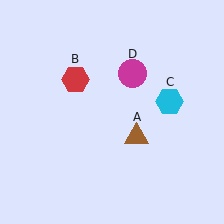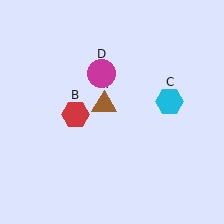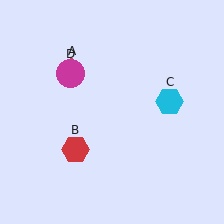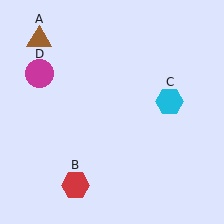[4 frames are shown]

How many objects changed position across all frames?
3 objects changed position: brown triangle (object A), red hexagon (object B), magenta circle (object D).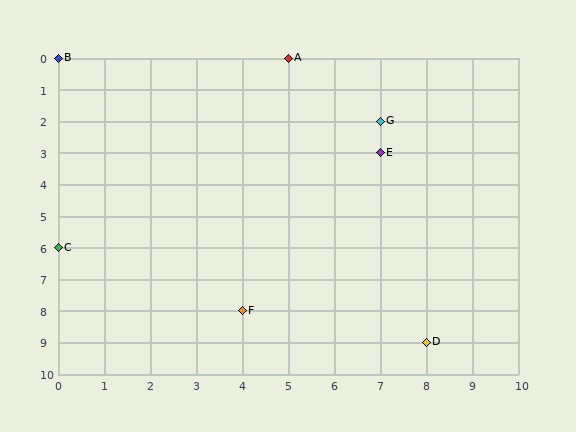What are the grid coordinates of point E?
Point E is at grid coordinates (7, 3).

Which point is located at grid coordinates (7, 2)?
Point G is at (7, 2).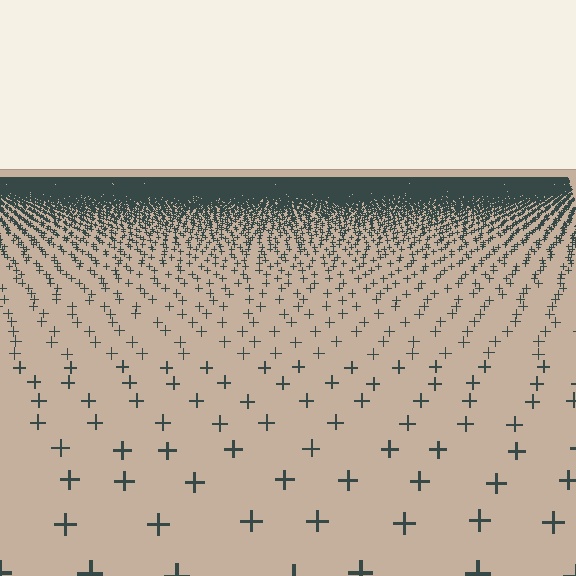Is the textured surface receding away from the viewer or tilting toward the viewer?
The surface is receding away from the viewer. Texture elements get smaller and denser toward the top.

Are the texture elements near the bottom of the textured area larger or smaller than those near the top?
Larger. Near the bottom, elements are closer to the viewer and appear at a bigger on-screen size.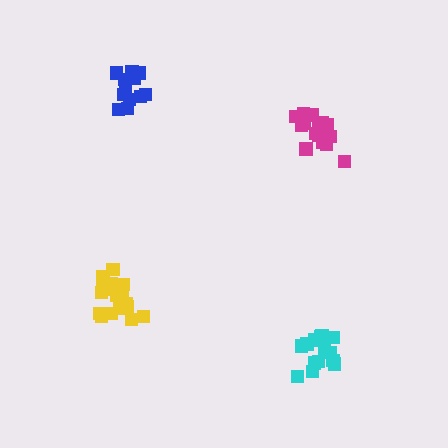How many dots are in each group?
Group 1: 12 dots, Group 2: 17 dots, Group 3: 18 dots, Group 4: 16 dots (63 total).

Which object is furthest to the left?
The yellow cluster is leftmost.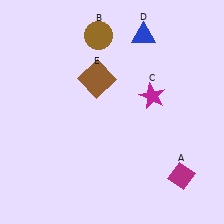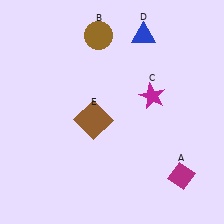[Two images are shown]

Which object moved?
The brown square (E) moved down.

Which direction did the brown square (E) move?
The brown square (E) moved down.